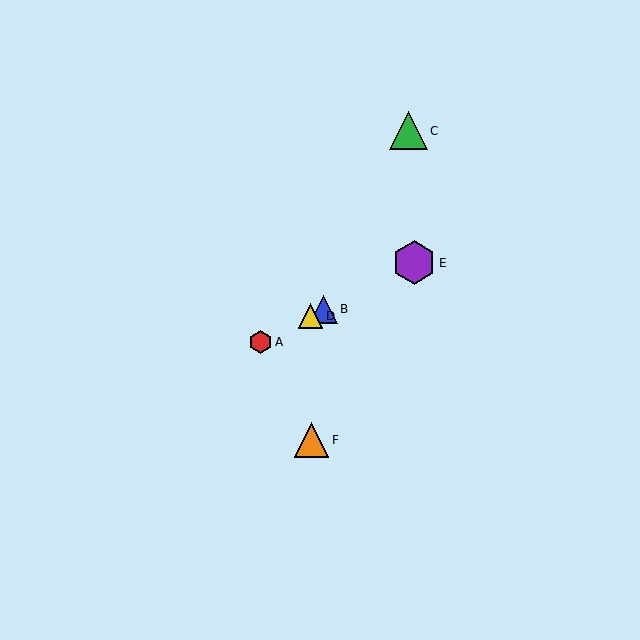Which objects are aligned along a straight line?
Objects A, B, D, E are aligned along a straight line.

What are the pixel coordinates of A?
Object A is at (260, 342).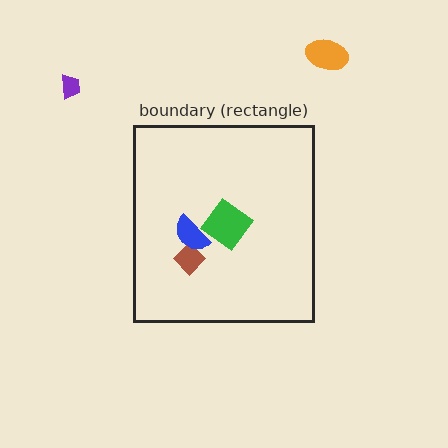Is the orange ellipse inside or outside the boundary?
Outside.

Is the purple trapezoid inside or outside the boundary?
Outside.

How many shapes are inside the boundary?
3 inside, 2 outside.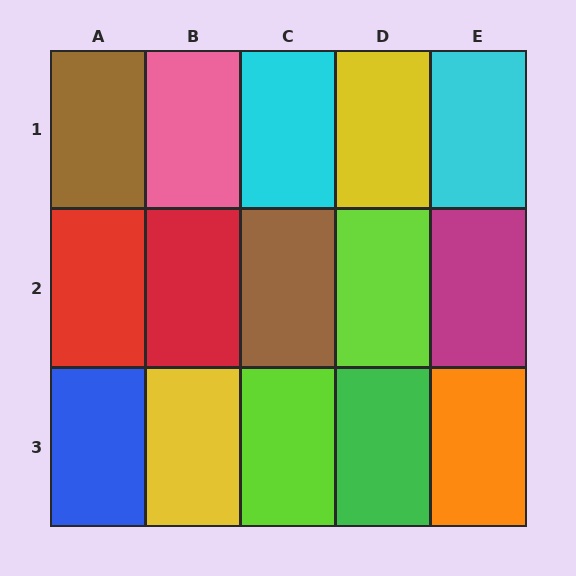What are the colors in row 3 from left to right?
Blue, yellow, lime, green, orange.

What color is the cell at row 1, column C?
Cyan.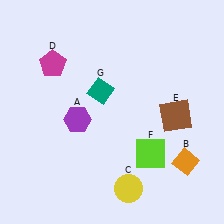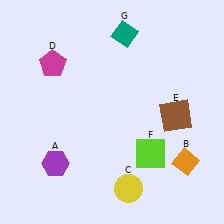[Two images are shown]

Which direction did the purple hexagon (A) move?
The purple hexagon (A) moved down.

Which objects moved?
The objects that moved are: the purple hexagon (A), the teal diamond (G).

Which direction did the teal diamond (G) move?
The teal diamond (G) moved up.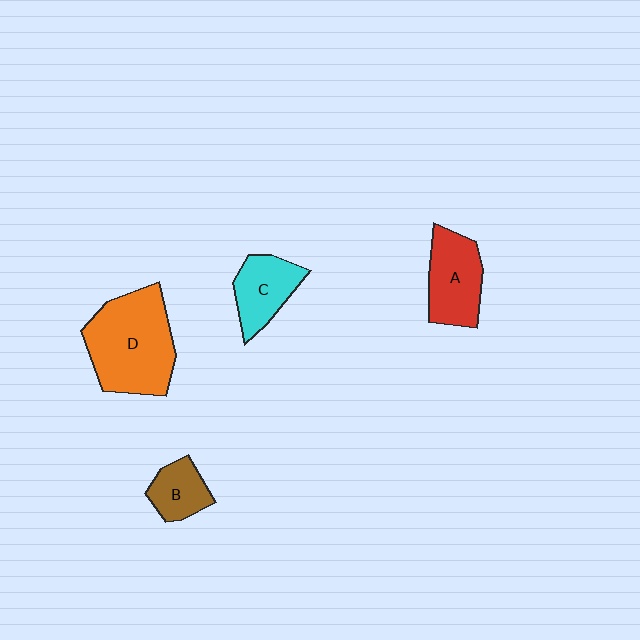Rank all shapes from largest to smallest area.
From largest to smallest: D (orange), A (red), C (cyan), B (brown).